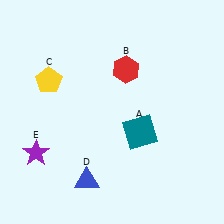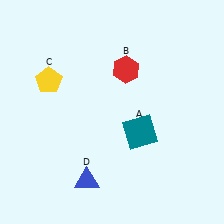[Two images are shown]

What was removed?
The purple star (E) was removed in Image 2.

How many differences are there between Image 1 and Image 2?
There is 1 difference between the two images.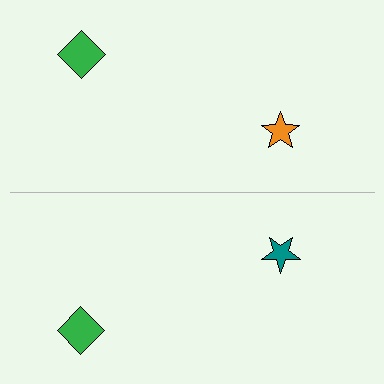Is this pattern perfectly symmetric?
No, the pattern is not perfectly symmetric. The teal star on the bottom side breaks the symmetry — its mirror counterpart is orange.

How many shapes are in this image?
There are 4 shapes in this image.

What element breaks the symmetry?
The teal star on the bottom side breaks the symmetry — its mirror counterpart is orange.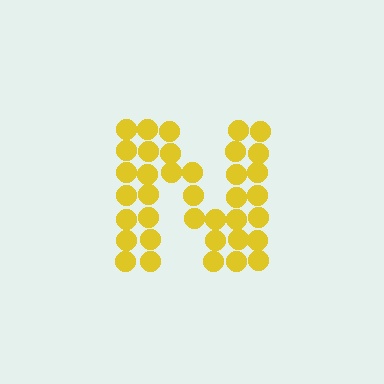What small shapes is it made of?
It is made of small circles.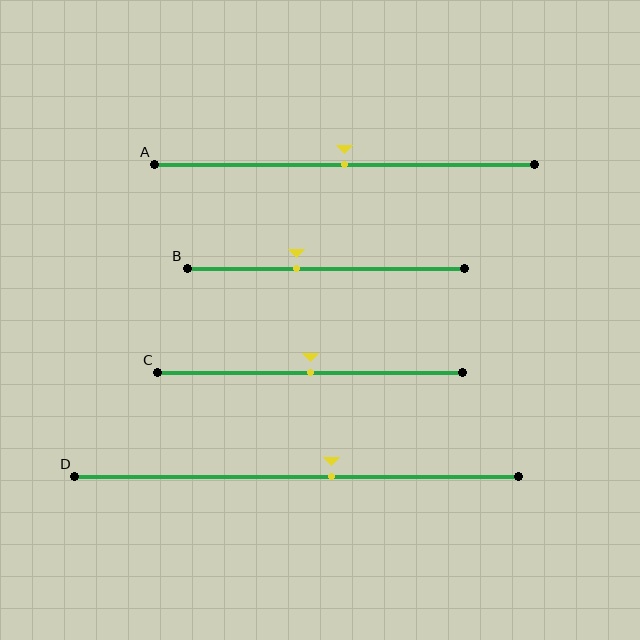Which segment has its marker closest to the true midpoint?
Segment A has its marker closest to the true midpoint.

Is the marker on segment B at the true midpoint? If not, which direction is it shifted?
No, the marker on segment B is shifted to the left by about 11% of the segment length.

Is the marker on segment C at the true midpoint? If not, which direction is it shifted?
Yes, the marker on segment C is at the true midpoint.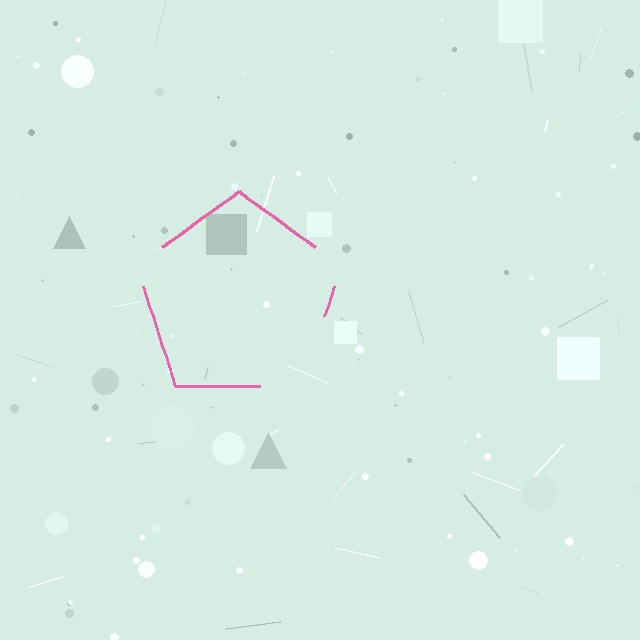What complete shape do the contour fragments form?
The contour fragments form a pentagon.